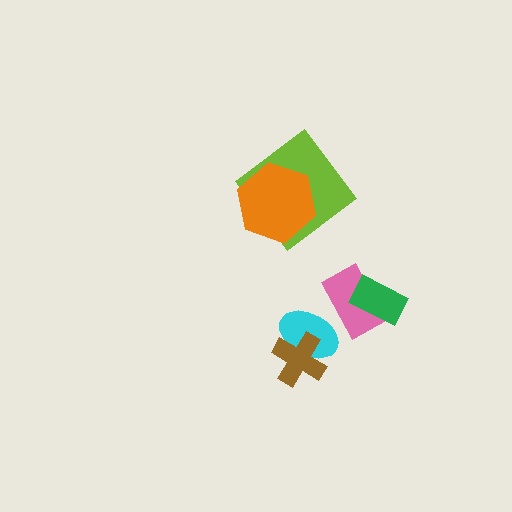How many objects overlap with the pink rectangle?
2 objects overlap with the pink rectangle.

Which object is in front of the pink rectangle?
The green rectangle is in front of the pink rectangle.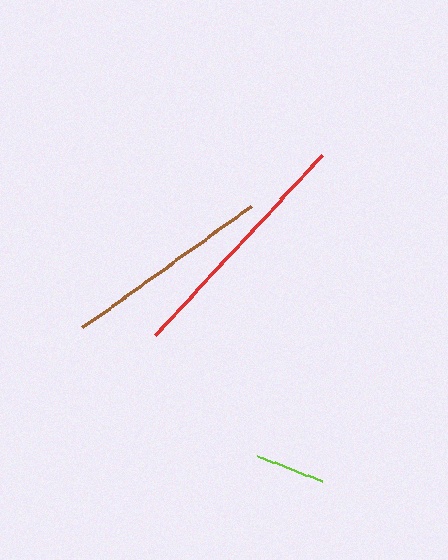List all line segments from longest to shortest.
From longest to shortest: red, brown, lime.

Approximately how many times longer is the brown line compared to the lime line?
The brown line is approximately 3.0 times the length of the lime line.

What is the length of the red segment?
The red segment is approximately 245 pixels long.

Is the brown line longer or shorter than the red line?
The red line is longer than the brown line.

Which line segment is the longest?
The red line is the longest at approximately 245 pixels.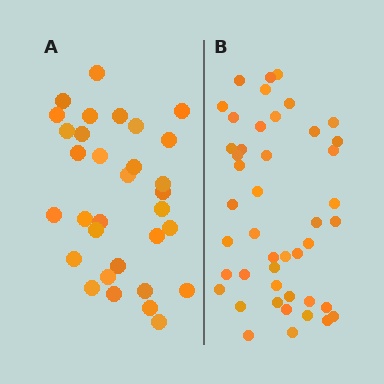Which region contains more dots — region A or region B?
Region B (the right region) has more dots.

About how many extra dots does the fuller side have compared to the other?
Region B has approximately 15 more dots than region A.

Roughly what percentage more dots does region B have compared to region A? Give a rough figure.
About 40% more.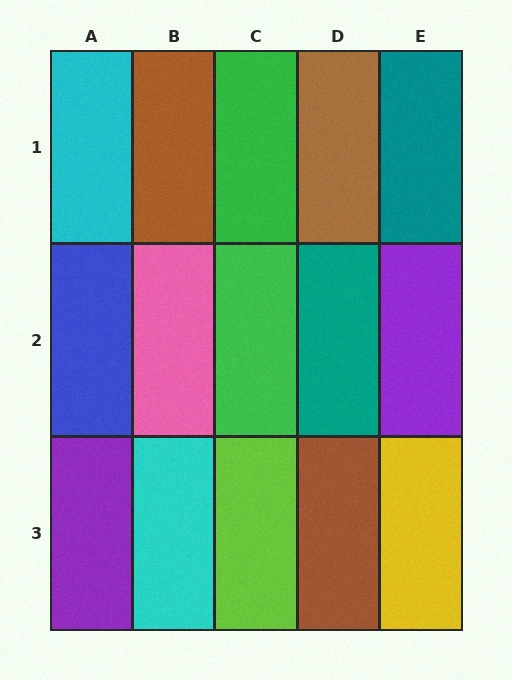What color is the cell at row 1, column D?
Brown.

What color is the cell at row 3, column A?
Purple.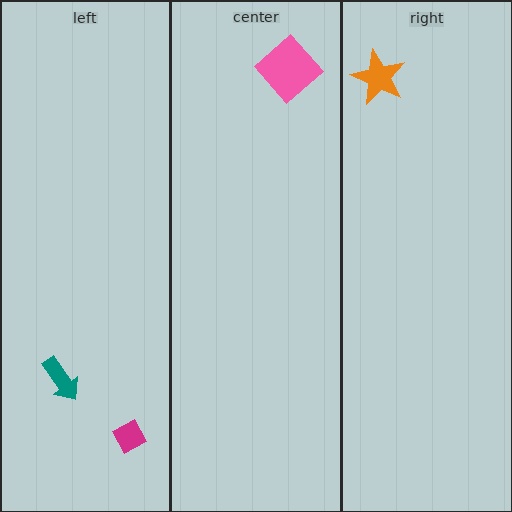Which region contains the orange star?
The right region.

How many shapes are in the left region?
2.